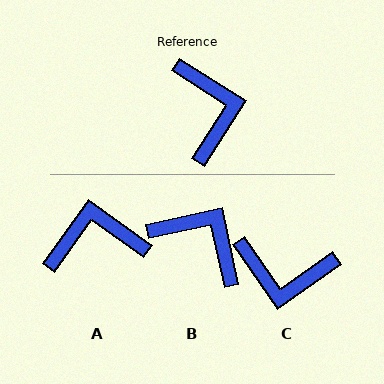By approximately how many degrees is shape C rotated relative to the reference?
Approximately 112 degrees clockwise.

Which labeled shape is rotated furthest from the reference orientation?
C, about 112 degrees away.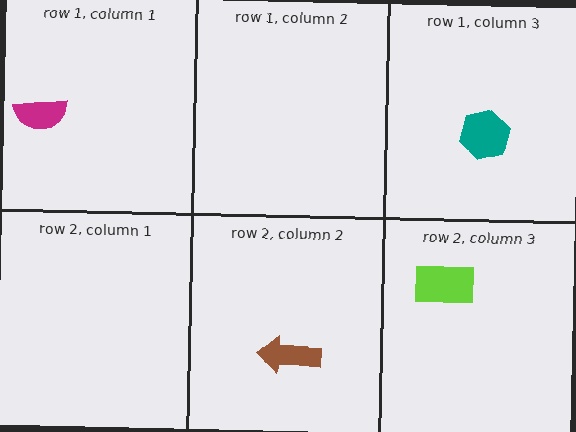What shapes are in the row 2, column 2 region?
The brown arrow.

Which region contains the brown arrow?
The row 2, column 2 region.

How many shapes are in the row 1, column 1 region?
1.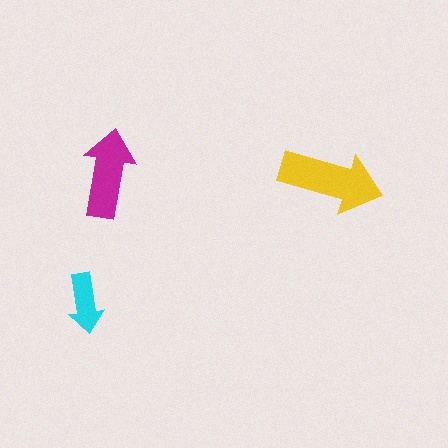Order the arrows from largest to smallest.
the yellow one, the magenta one, the cyan one.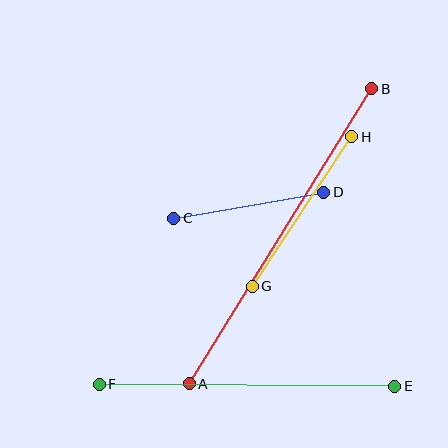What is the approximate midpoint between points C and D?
The midpoint is at approximately (249, 205) pixels.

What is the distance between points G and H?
The distance is approximately 180 pixels.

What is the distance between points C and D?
The distance is approximately 152 pixels.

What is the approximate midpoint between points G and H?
The midpoint is at approximately (302, 212) pixels.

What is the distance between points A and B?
The distance is approximately 347 pixels.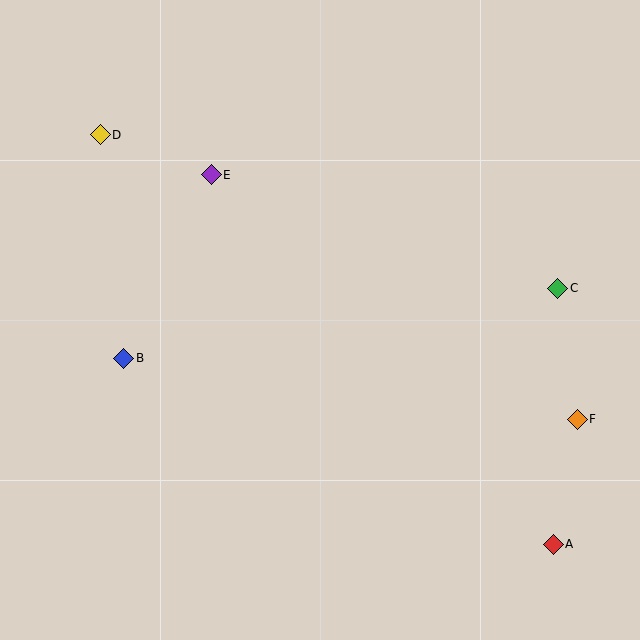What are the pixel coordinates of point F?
Point F is at (577, 419).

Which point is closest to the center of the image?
Point E at (211, 175) is closest to the center.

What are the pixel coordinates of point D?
Point D is at (100, 135).